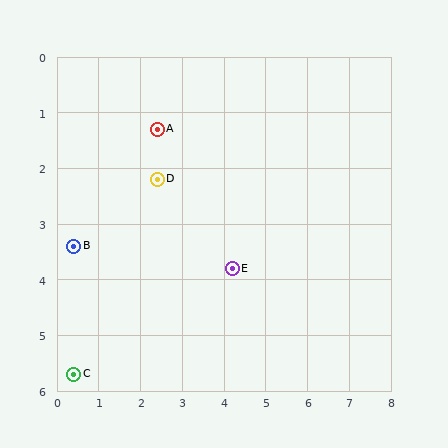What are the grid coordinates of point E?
Point E is at approximately (4.2, 3.8).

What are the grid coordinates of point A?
Point A is at approximately (2.4, 1.3).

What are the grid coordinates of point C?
Point C is at approximately (0.4, 5.7).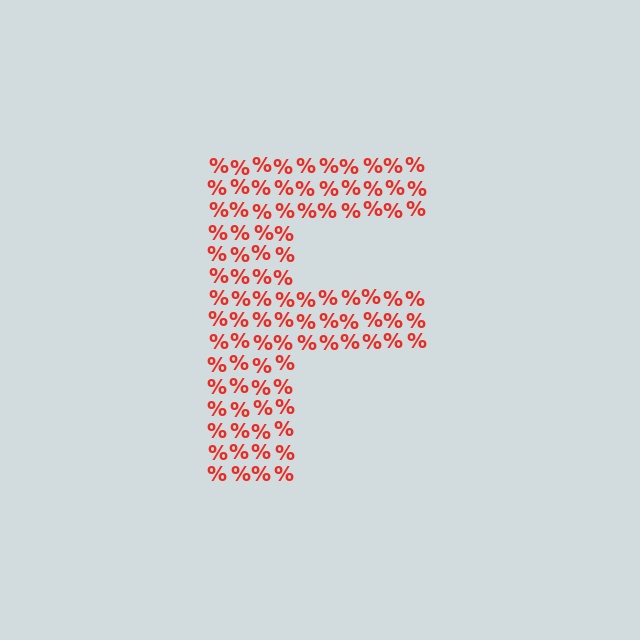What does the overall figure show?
The overall figure shows the letter F.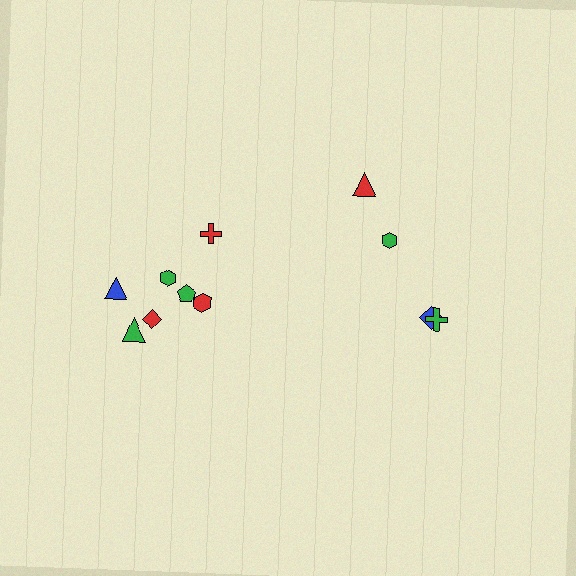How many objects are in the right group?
There are 4 objects.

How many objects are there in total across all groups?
There are 11 objects.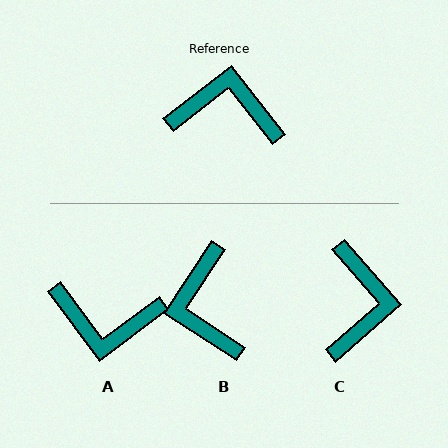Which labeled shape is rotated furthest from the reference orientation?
A, about 179 degrees away.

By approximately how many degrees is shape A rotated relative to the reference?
Approximately 179 degrees counter-clockwise.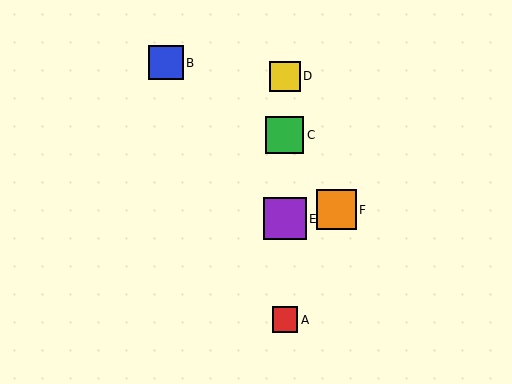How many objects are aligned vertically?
4 objects (A, C, D, E) are aligned vertically.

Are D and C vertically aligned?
Yes, both are at x≈285.